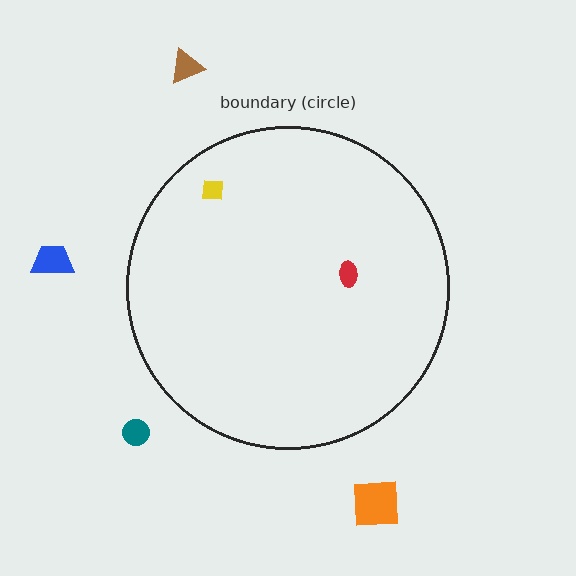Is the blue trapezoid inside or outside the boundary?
Outside.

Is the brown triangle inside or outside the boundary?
Outside.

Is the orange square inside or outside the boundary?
Outside.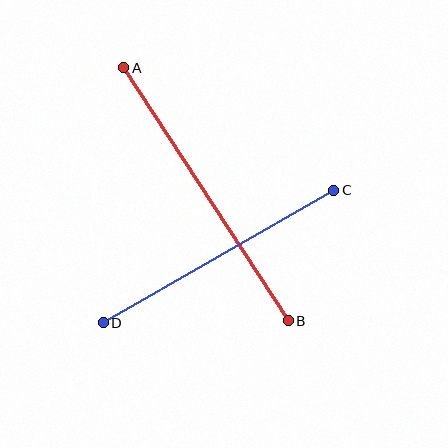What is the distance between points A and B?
The distance is approximately 302 pixels.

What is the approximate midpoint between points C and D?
The midpoint is at approximately (218, 257) pixels.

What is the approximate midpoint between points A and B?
The midpoint is at approximately (206, 194) pixels.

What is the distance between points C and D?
The distance is approximately 266 pixels.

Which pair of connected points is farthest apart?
Points A and B are farthest apart.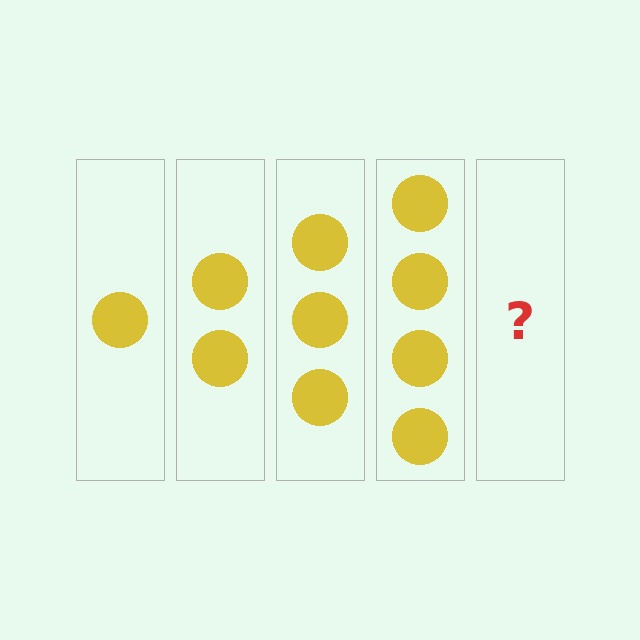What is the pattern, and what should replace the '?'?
The pattern is that each step adds one more circle. The '?' should be 5 circles.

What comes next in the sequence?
The next element should be 5 circles.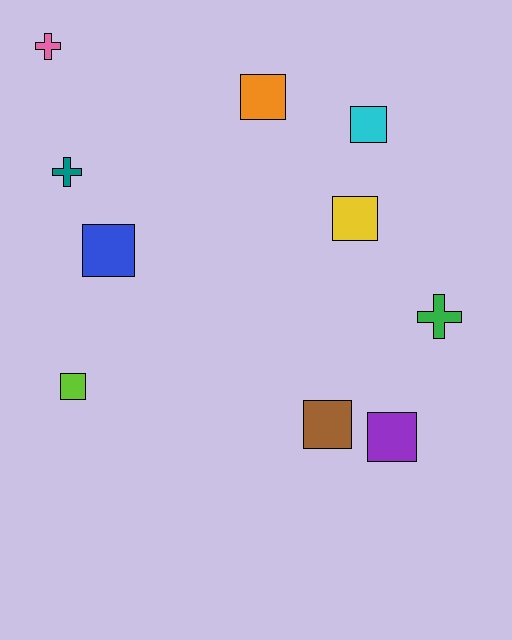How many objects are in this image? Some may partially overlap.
There are 10 objects.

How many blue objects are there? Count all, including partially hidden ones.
There is 1 blue object.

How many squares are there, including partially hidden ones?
There are 7 squares.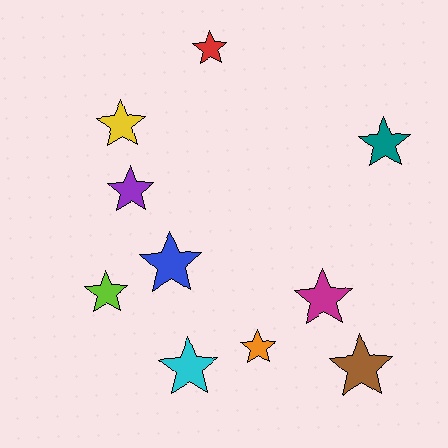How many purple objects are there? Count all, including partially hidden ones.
There is 1 purple object.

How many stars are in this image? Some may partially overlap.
There are 10 stars.